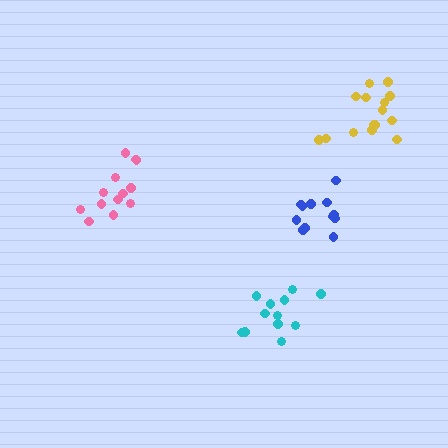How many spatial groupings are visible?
There are 4 spatial groupings.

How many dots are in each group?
Group 1: 12 dots, Group 2: 13 dots, Group 3: 15 dots, Group 4: 12 dots (52 total).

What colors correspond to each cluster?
The clusters are colored: blue, pink, yellow, cyan.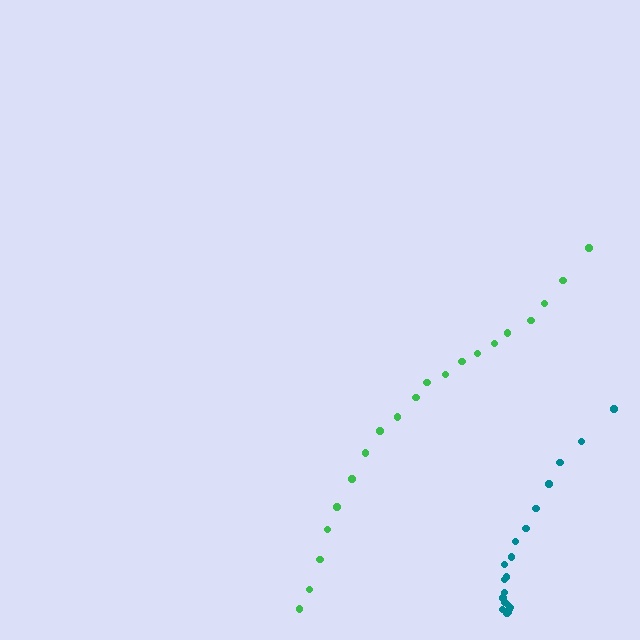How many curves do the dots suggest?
There are 2 distinct paths.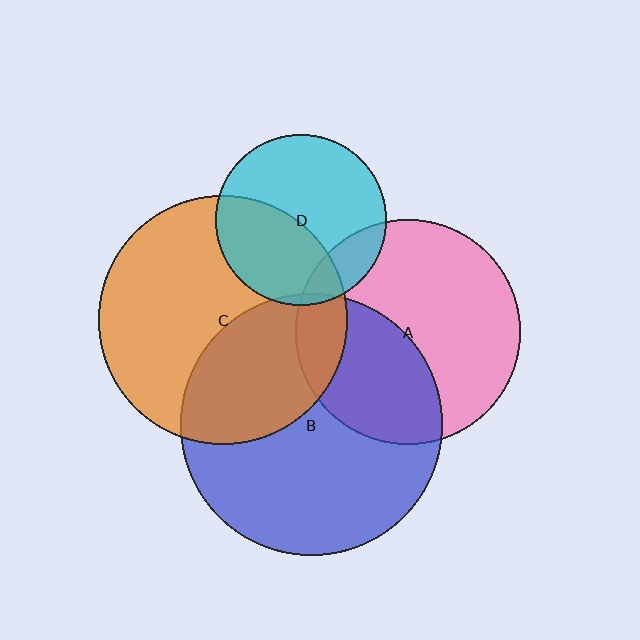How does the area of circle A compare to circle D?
Approximately 1.7 times.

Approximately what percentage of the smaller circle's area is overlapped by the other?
Approximately 35%.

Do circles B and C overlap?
Yes.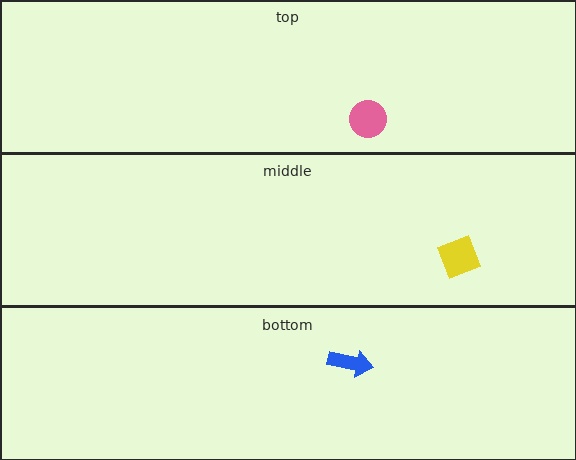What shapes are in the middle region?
The yellow square.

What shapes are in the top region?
The pink circle.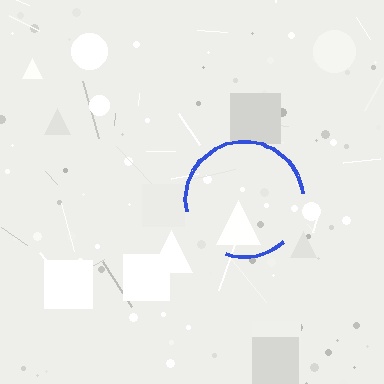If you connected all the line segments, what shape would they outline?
They would outline a circle.